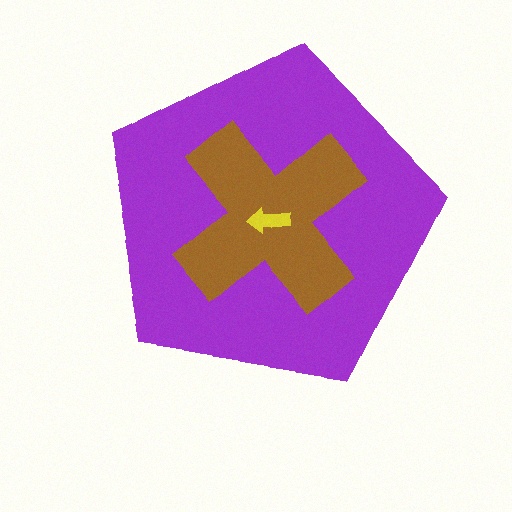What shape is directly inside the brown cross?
The yellow arrow.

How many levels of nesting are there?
3.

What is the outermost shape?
The purple pentagon.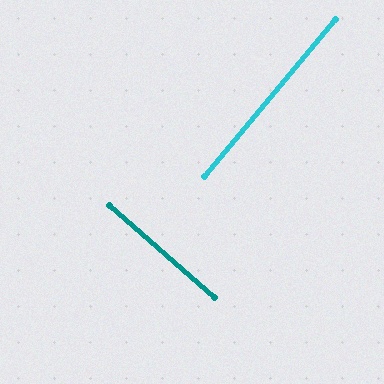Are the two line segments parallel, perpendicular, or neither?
Perpendicular — they meet at approximately 89°.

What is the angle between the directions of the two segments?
Approximately 89 degrees.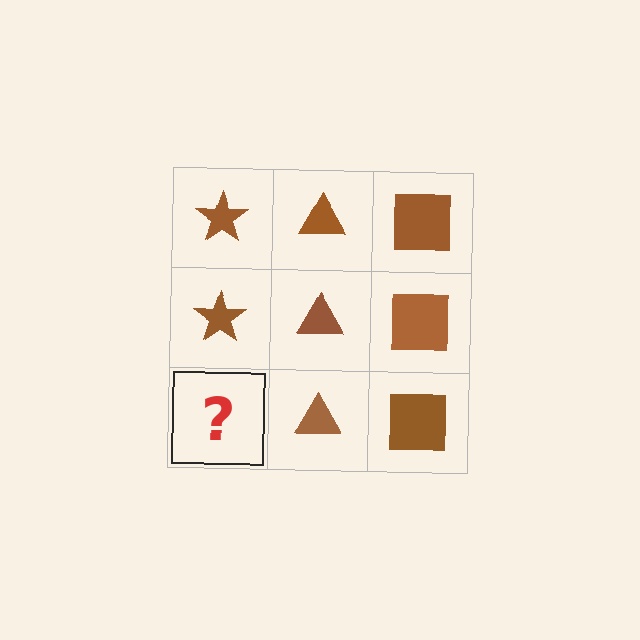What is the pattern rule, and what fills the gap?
The rule is that each column has a consistent shape. The gap should be filled with a brown star.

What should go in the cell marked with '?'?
The missing cell should contain a brown star.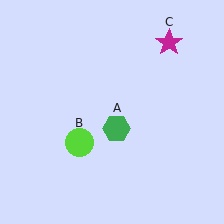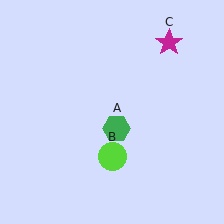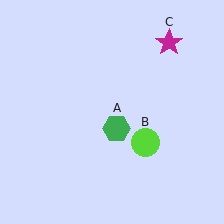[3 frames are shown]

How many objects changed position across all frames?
1 object changed position: lime circle (object B).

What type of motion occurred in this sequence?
The lime circle (object B) rotated counterclockwise around the center of the scene.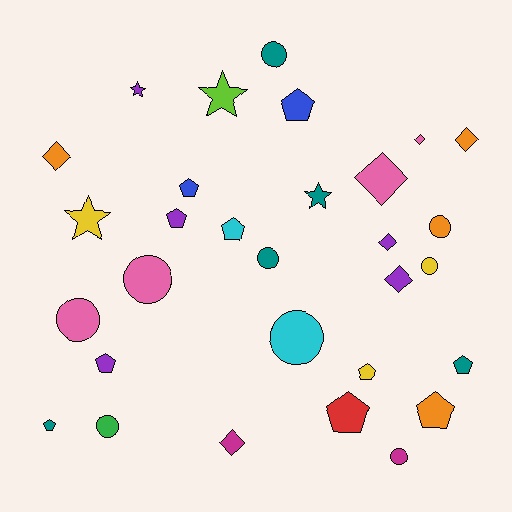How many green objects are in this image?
There is 1 green object.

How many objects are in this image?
There are 30 objects.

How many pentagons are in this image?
There are 10 pentagons.